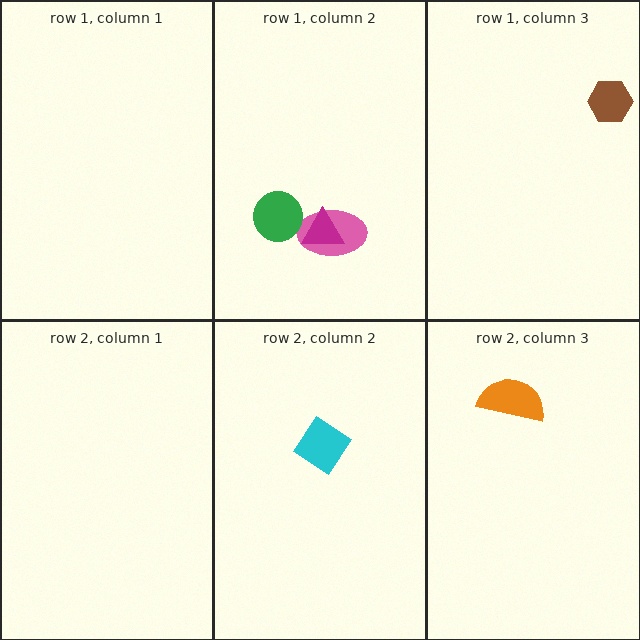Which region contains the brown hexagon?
The row 1, column 3 region.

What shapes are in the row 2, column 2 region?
The cyan diamond.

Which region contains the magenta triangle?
The row 1, column 2 region.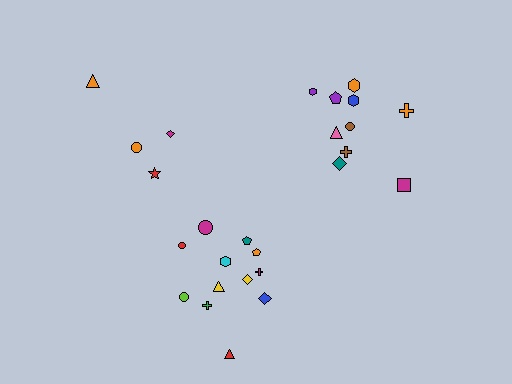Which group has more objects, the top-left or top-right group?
The top-right group.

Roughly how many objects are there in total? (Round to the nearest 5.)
Roughly 25 objects in total.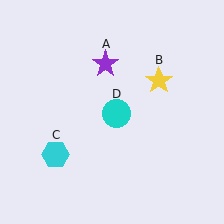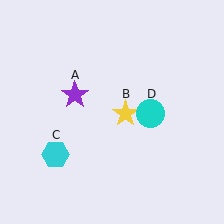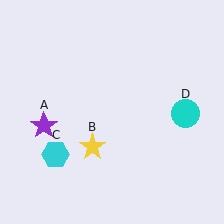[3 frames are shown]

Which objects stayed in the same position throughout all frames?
Cyan hexagon (object C) remained stationary.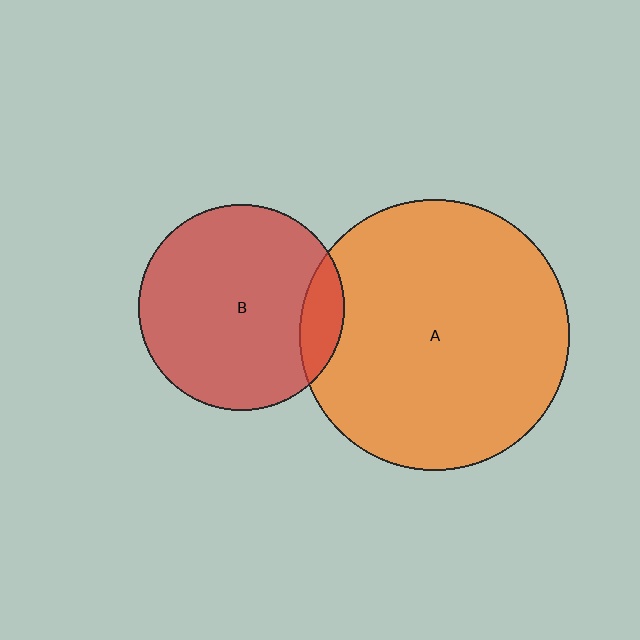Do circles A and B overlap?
Yes.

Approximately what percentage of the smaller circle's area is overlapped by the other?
Approximately 10%.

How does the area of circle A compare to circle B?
Approximately 1.7 times.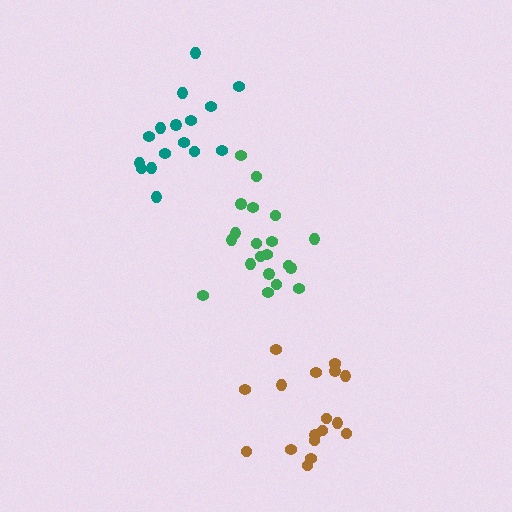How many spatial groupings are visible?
There are 3 spatial groupings.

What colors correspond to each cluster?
The clusters are colored: teal, brown, green.